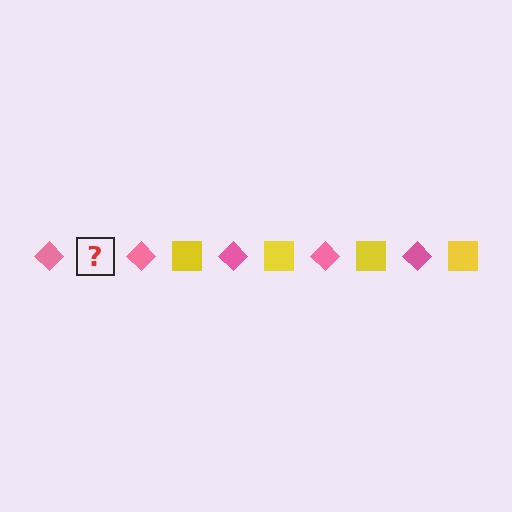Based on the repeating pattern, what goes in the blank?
The blank should be a yellow square.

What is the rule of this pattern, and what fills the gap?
The rule is that the pattern alternates between pink diamond and yellow square. The gap should be filled with a yellow square.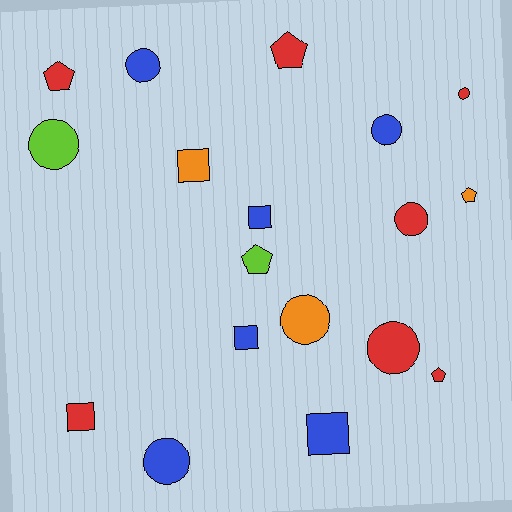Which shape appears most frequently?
Circle, with 8 objects.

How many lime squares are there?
There are no lime squares.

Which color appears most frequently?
Red, with 7 objects.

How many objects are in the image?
There are 18 objects.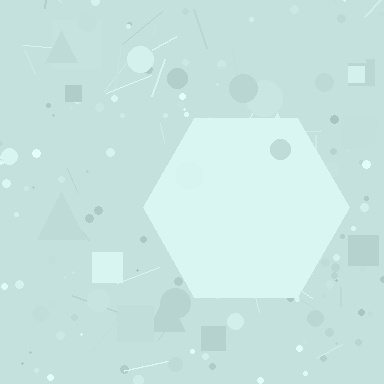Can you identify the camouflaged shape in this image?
The camouflaged shape is a hexagon.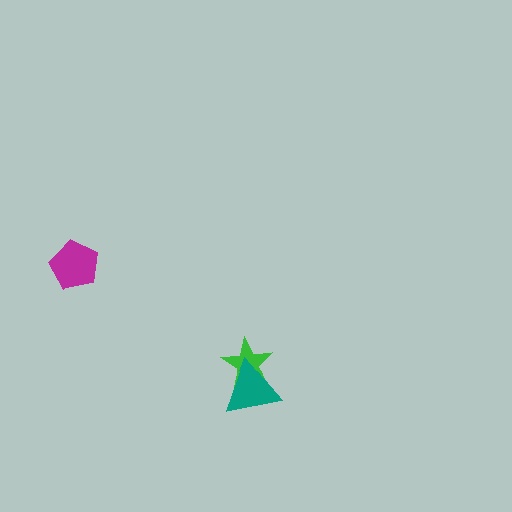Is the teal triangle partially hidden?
No, no other shape covers it.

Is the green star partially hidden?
Yes, it is partially covered by another shape.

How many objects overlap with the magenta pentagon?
0 objects overlap with the magenta pentagon.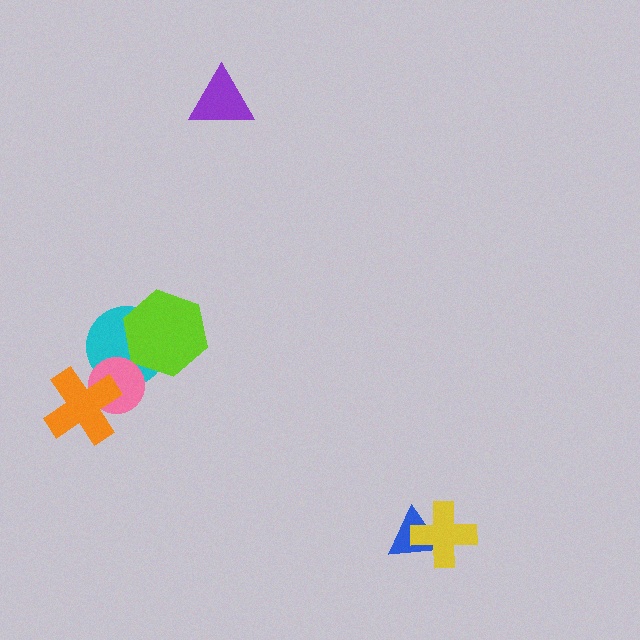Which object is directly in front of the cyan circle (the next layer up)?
The lime hexagon is directly in front of the cyan circle.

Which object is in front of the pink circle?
The orange cross is in front of the pink circle.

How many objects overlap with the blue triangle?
1 object overlaps with the blue triangle.